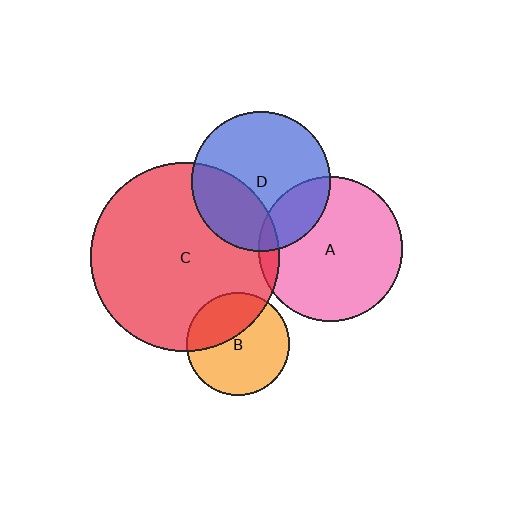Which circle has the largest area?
Circle C (red).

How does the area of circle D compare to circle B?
Approximately 1.9 times.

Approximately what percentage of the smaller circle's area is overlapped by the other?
Approximately 20%.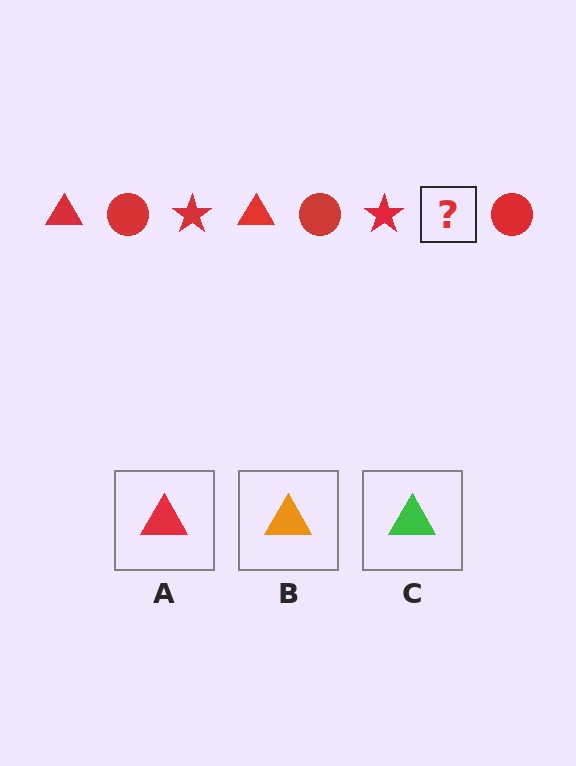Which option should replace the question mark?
Option A.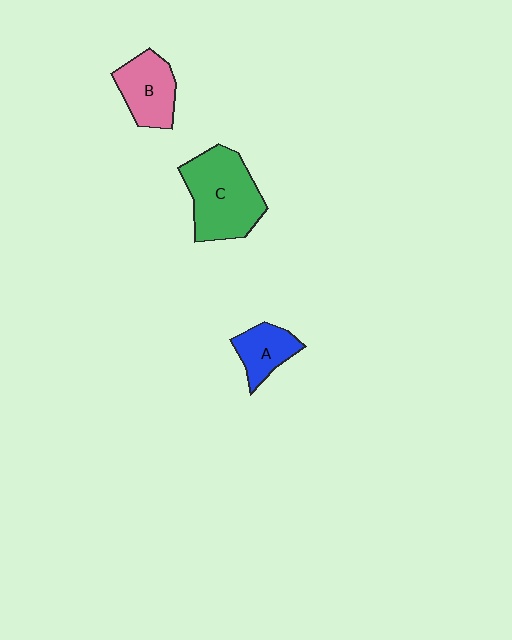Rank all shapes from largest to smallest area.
From largest to smallest: C (green), B (pink), A (blue).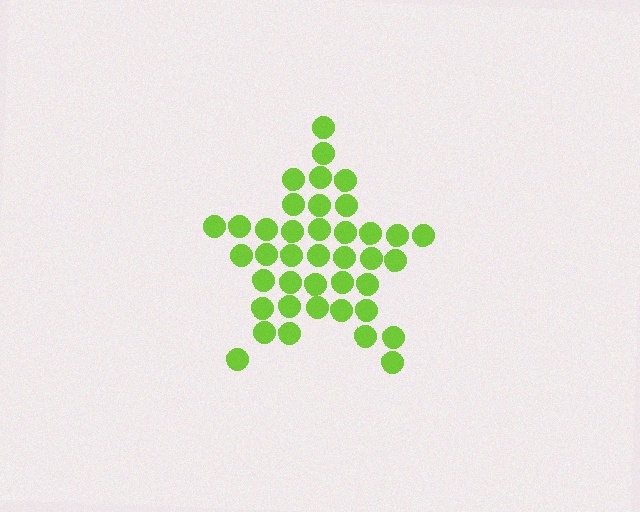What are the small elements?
The small elements are circles.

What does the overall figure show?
The overall figure shows a star.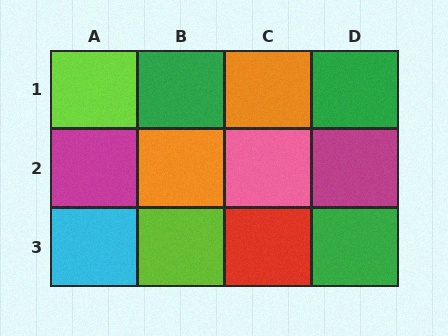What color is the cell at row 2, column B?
Orange.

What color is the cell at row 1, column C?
Orange.